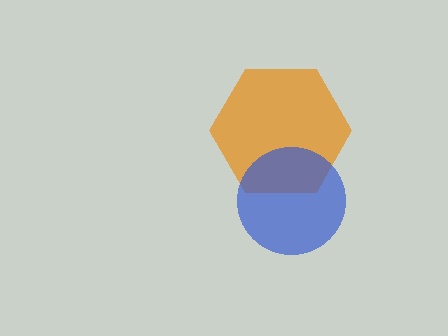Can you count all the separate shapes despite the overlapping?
Yes, there are 2 separate shapes.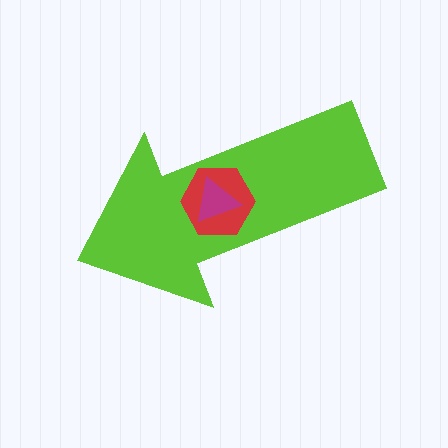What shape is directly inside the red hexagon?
The magenta triangle.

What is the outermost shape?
The lime arrow.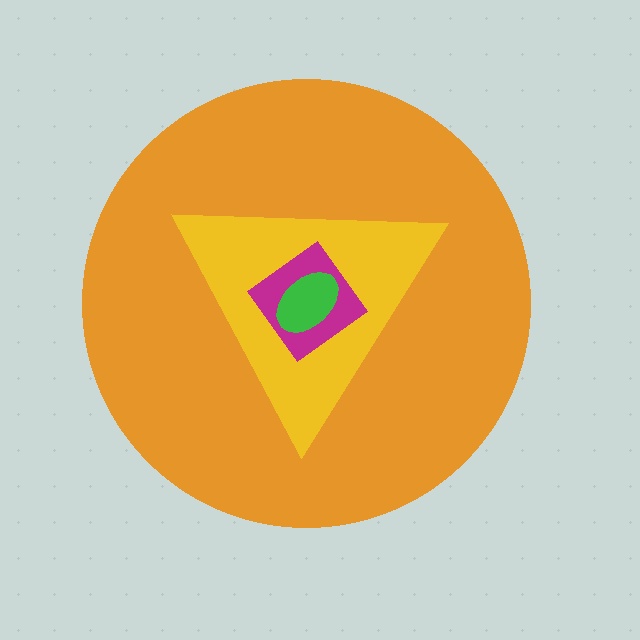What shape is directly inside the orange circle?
The yellow triangle.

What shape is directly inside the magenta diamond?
The green ellipse.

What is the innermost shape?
The green ellipse.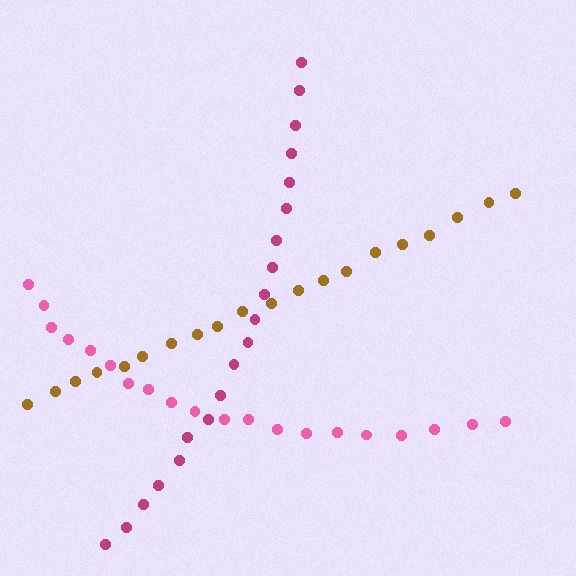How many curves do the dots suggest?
There are 3 distinct paths.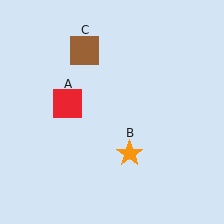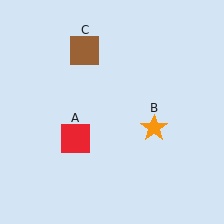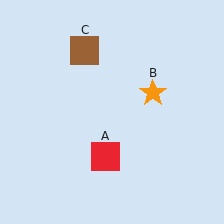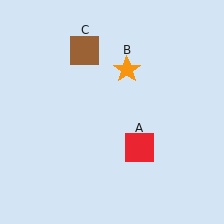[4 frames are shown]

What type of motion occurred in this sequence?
The red square (object A), orange star (object B) rotated counterclockwise around the center of the scene.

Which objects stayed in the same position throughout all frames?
Brown square (object C) remained stationary.